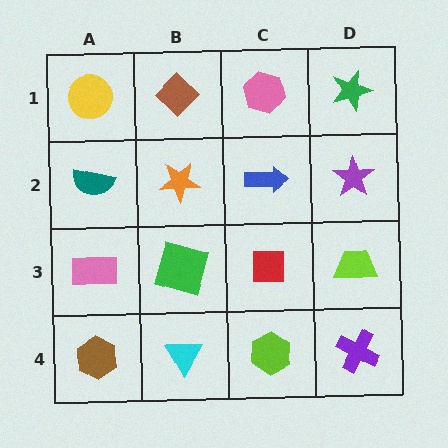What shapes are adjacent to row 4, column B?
A green square (row 3, column B), a brown hexagon (row 4, column A), a lime hexagon (row 4, column C).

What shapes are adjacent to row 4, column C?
A red square (row 3, column C), a cyan triangle (row 4, column B), a purple cross (row 4, column D).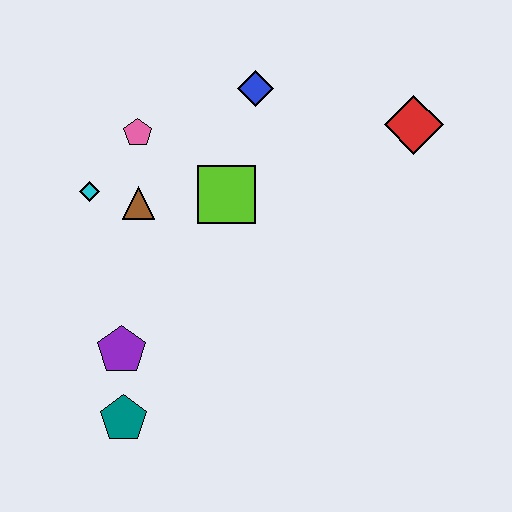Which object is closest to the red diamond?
The blue diamond is closest to the red diamond.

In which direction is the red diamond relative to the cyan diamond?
The red diamond is to the right of the cyan diamond.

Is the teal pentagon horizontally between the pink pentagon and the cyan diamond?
Yes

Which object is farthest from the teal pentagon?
The red diamond is farthest from the teal pentagon.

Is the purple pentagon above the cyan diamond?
No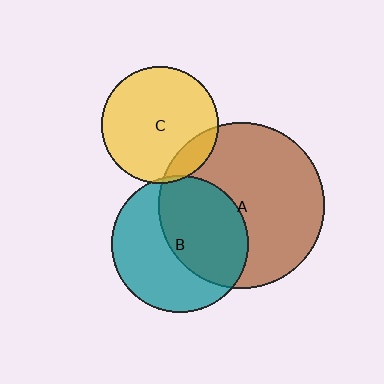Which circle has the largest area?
Circle A (brown).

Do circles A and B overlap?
Yes.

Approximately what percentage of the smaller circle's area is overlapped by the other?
Approximately 50%.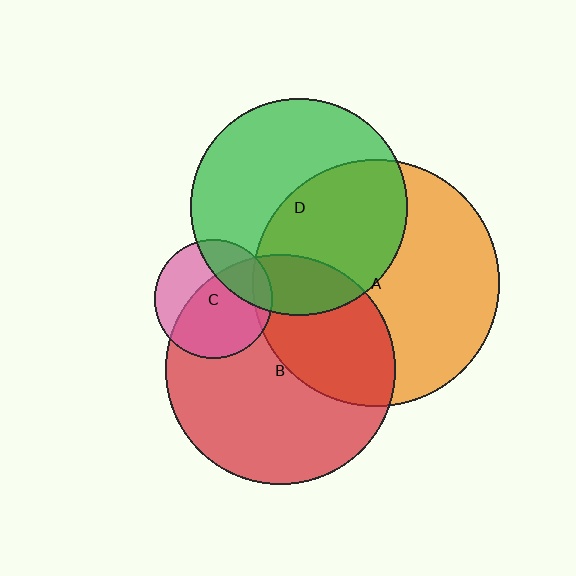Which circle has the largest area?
Circle A (orange).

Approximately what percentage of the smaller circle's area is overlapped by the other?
Approximately 15%.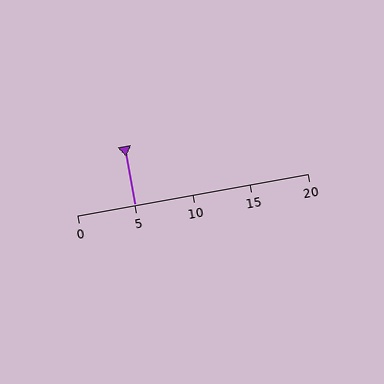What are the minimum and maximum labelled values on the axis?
The axis runs from 0 to 20.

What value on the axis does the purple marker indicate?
The marker indicates approximately 5.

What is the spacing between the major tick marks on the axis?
The major ticks are spaced 5 apart.